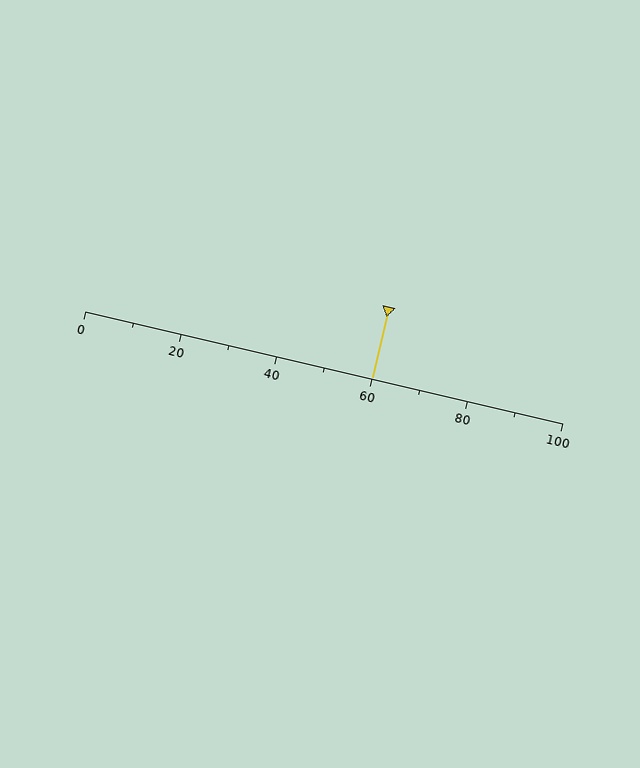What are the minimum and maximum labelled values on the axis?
The axis runs from 0 to 100.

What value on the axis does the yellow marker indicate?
The marker indicates approximately 60.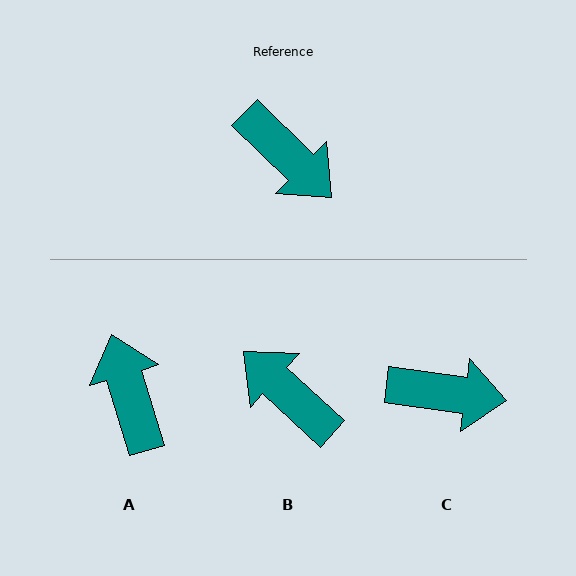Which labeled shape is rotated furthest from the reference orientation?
B, about 178 degrees away.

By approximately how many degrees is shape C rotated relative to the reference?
Approximately 37 degrees counter-clockwise.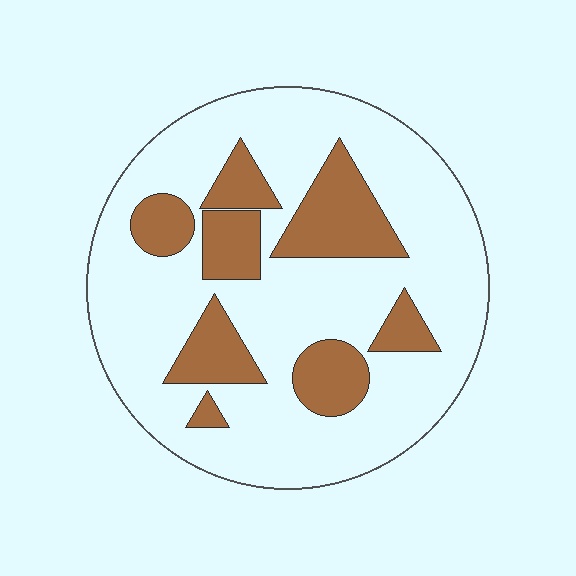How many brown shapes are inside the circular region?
8.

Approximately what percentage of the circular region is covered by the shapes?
Approximately 25%.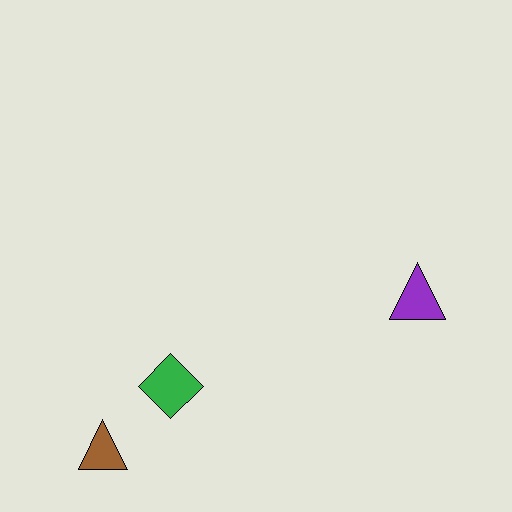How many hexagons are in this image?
There are no hexagons.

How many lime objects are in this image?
There are no lime objects.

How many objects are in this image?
There are 3 objects.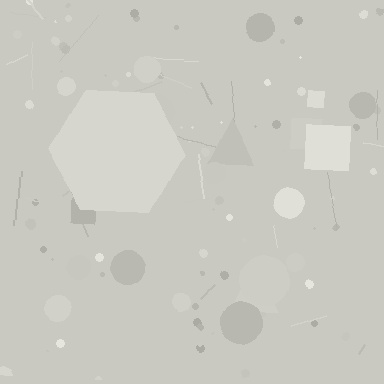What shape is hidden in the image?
A hexagon is hidden in the image.